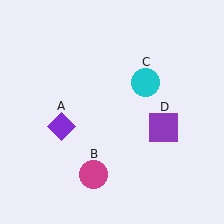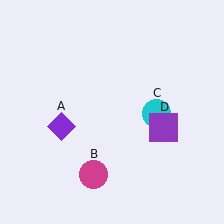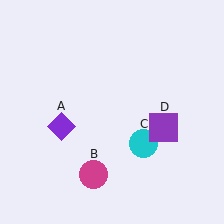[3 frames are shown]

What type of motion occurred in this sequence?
The cyan circle (object C) rotated clockwise around the center of the scene.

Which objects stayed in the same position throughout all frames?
Purple diamond (object A) and magenta circle (object B) and purple square (object D) remained stationary.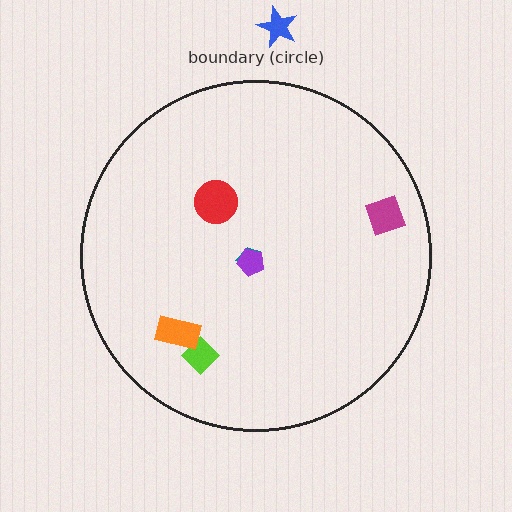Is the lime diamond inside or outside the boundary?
Inside.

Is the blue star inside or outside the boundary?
Outside.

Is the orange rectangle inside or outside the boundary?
Inside.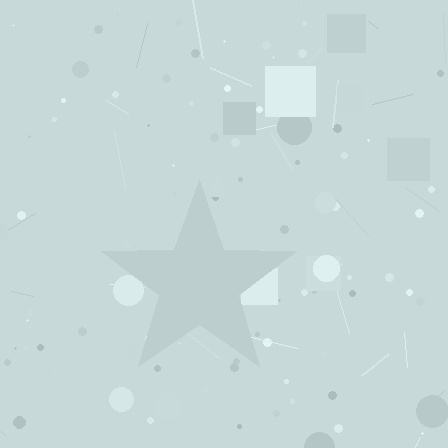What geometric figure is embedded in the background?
A star is embedded in the background.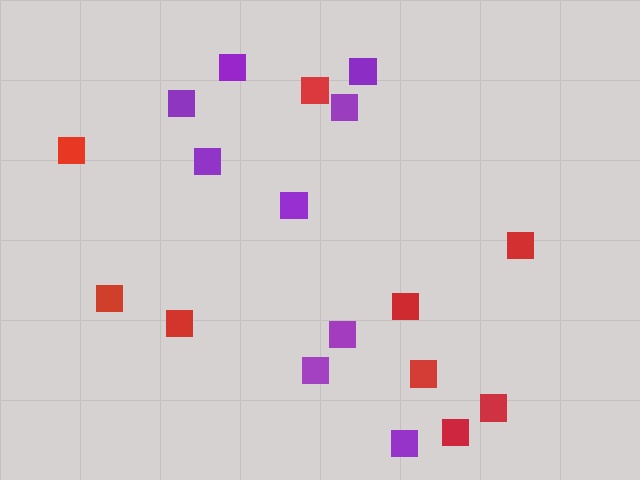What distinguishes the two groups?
There are 2 groups: one group of red squares (9) and one group of purple squares (9).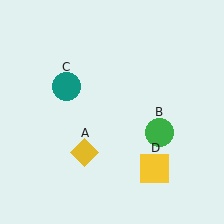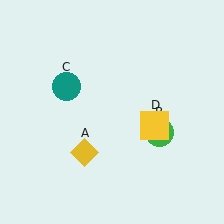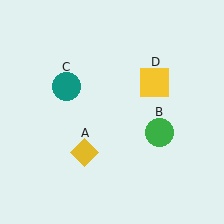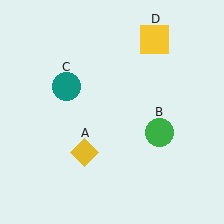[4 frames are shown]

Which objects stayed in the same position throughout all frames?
Yellow diamond (object A) and green circle (object B) and teal circle (object C) remained stationary.